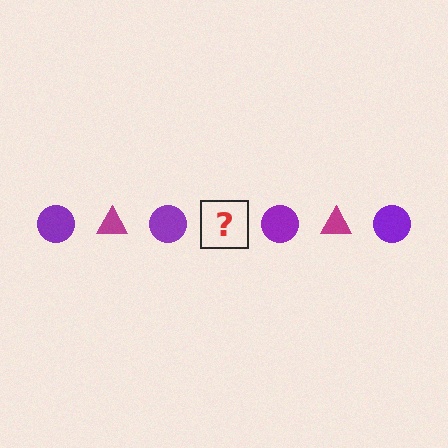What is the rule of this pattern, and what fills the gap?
The rule is that the pattern alternates between purple circle and magenta triangle. The gap should be filled with a magenta triangle.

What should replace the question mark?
The question mark should be replaced with a magenta triangle.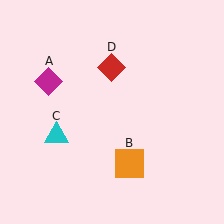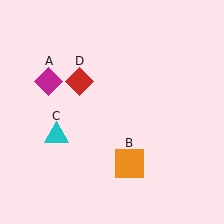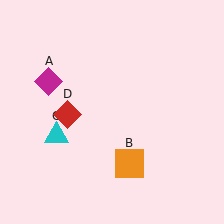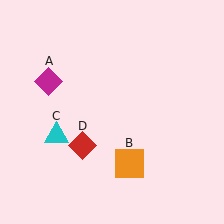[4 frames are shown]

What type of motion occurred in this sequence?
The red diamond (object D) rotated counterclockwise around the center of the scene.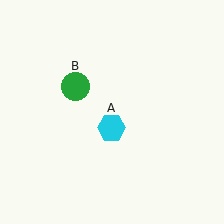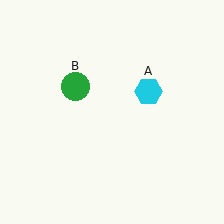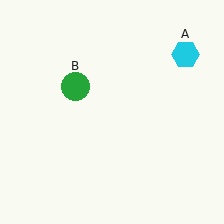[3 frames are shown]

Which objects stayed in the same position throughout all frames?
Green circle (object B) remained stationary.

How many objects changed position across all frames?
1 object changed position: cyan hexagon (object A).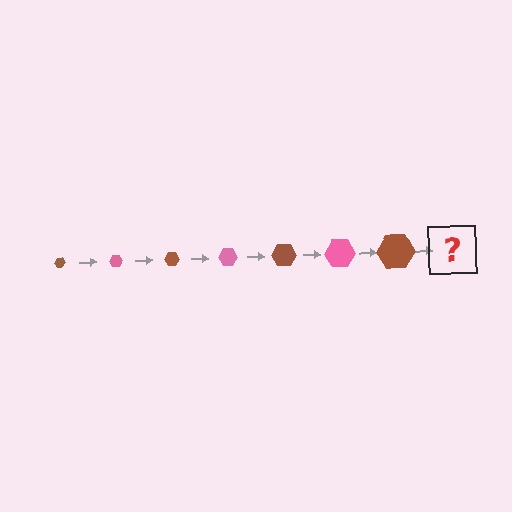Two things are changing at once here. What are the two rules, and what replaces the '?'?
The two rules are that the hexagon grows larger each step and the color cycles through brown and pink. The '?' should be a pink hexagon, larger than the previous one.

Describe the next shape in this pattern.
It should be a pink hexagon, larger than the previous one.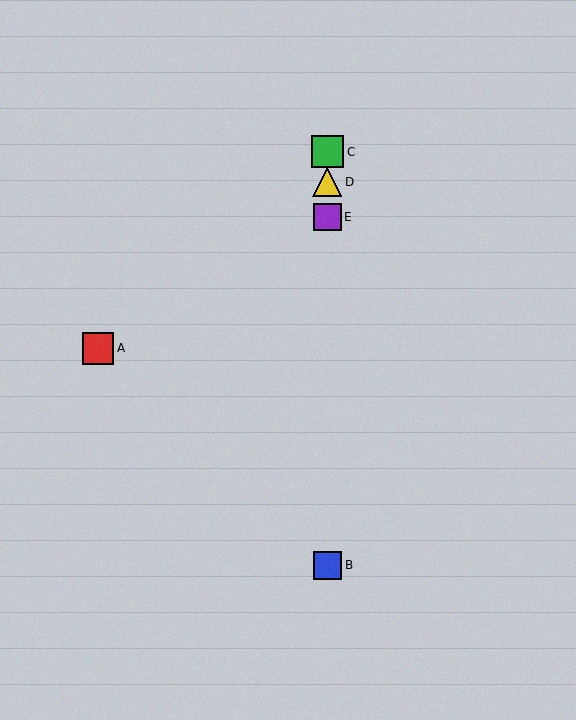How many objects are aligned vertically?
4 objects (B, C, D, E) are aligned vertically.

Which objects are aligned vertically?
Objects B, C, D, E are aligned vertically.